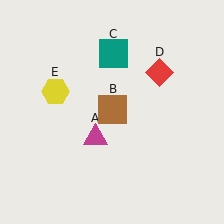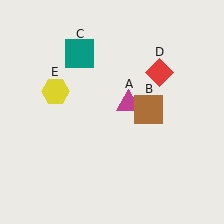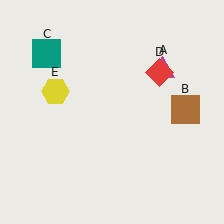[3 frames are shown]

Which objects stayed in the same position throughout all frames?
Red diamond (object D) and yellow hexagon (object E) remained stationary.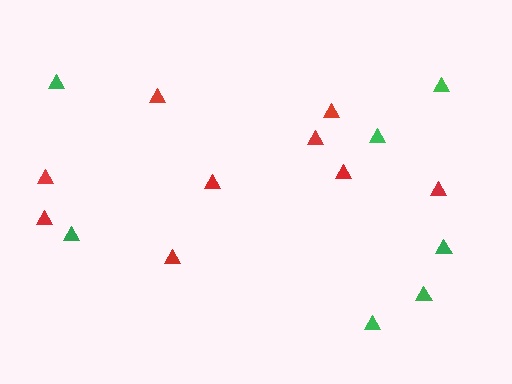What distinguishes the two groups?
There are 2 groups: one group of red triangles (9) and one group of green triangles (7).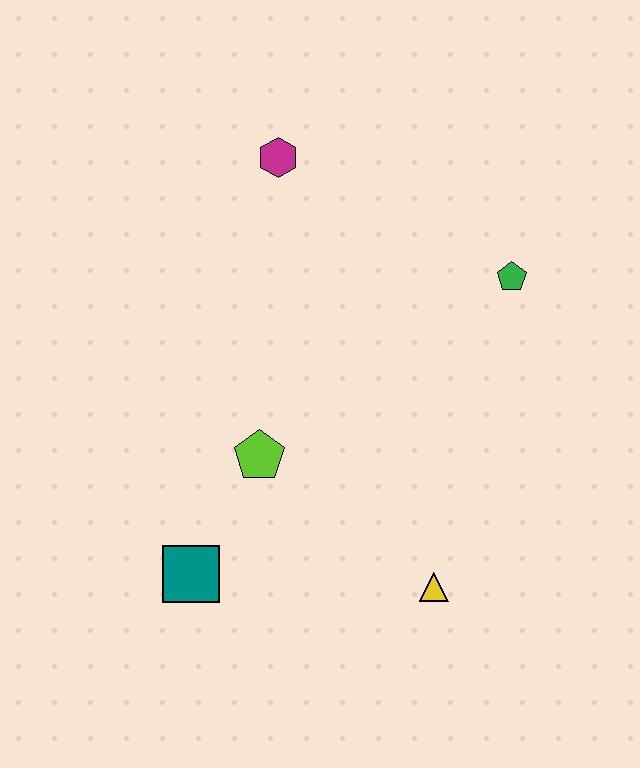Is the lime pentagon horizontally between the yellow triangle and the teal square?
Yes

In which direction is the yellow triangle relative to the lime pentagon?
The yellow triangle is to the right of the lime pentagon.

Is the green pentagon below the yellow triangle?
No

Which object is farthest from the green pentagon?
The teal square is farthest from the green pentagon.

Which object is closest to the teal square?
The lime pentagon is closest to the teal square.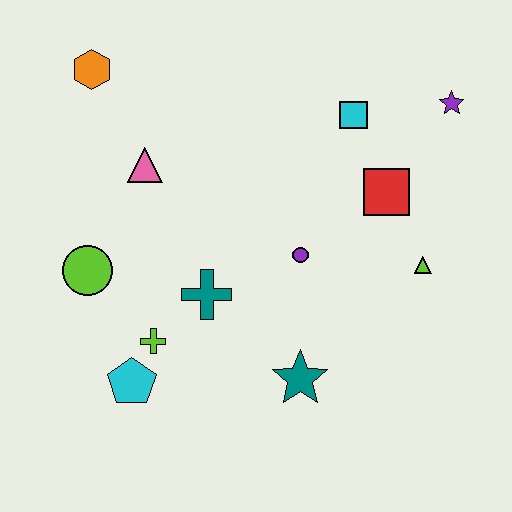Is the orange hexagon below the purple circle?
No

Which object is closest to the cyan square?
The red square is closest to the cyan square.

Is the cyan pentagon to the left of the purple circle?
Yes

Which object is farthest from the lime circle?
The purple star is farthest from the lime circle.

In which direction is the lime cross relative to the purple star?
The lime cross is to the left of the purple star.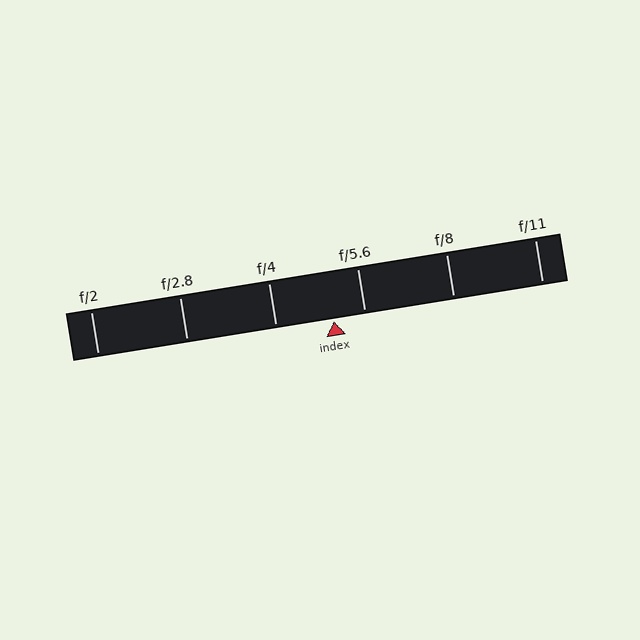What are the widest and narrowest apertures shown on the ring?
The widest aperture shown is f/2 and the narrowest is f/11.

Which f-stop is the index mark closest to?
The index mark is closest to f/5.6.